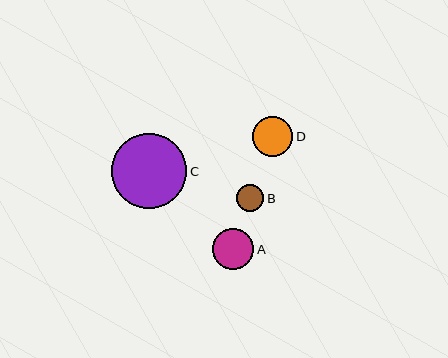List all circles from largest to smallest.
From largest to smallest: C, A, D, B.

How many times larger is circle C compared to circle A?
Circle C is approximately 1.8 times the size of circle A.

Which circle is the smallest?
Circle B is the smallest with a size of approximately 28 pixels.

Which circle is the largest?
Circle C is the largest with a size of approximately 75 pixels.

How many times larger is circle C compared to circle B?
Circle C is approximately 2.7 times the size of circle B.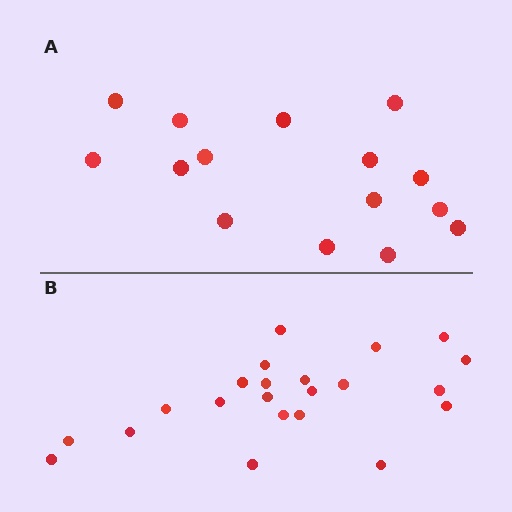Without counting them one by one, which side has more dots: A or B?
Region B (the bottom region) has more dots.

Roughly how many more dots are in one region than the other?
Region B has roughly 8 or so more dots than region A.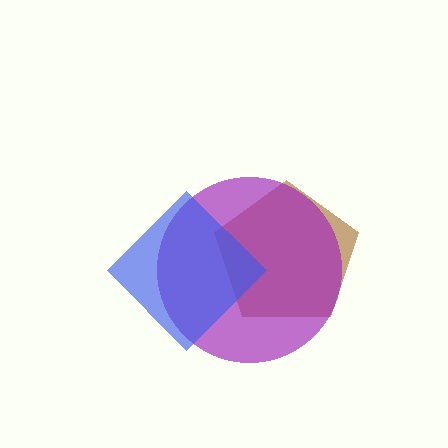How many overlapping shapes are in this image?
There are 3 overlapping shapes in the image.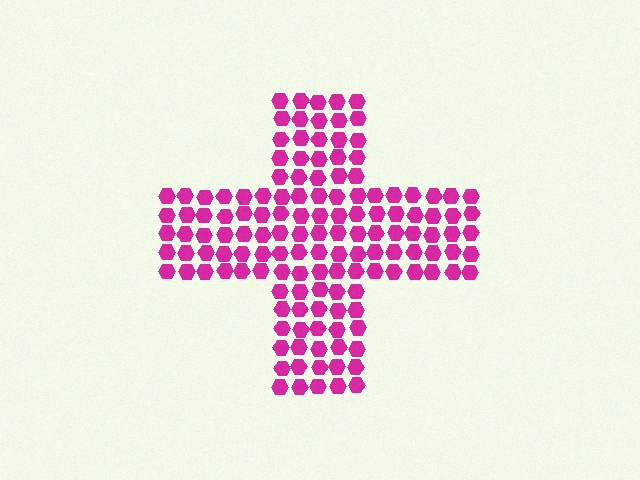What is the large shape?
The large shape is a cross.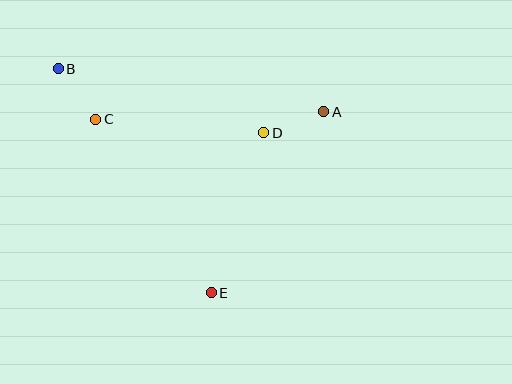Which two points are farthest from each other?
Points B and E are farthest from each other.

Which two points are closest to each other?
Points B and C are closest to each other.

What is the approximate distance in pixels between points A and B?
The distance between A and B is approximately 269 pixels.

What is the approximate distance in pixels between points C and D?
The distance between C and D is approximately 168 pixels.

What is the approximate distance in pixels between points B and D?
The distance between B and D is approximately 215 pixels.